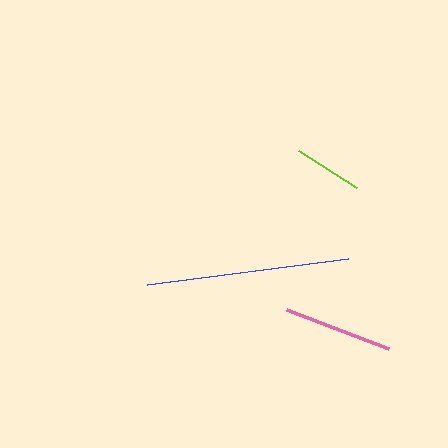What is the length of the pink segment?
The pink segment is approximately 109 pixels long.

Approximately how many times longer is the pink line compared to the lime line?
The pink line is approximately 1.6 times the length of the lime line.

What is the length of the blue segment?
The blue segment is approximately 203 pixels long.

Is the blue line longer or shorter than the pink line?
The blue line is longer than the pink line.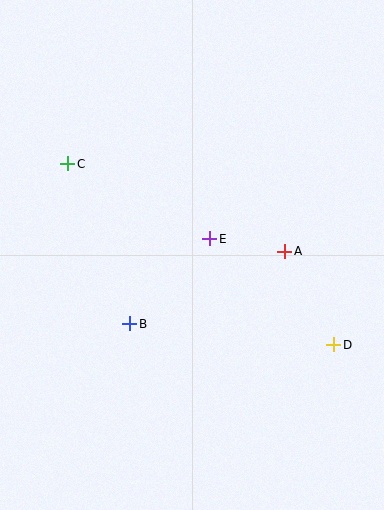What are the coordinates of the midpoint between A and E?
The midpoint between A and E is at (247, 245).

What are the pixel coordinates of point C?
Point C is at (68, 164).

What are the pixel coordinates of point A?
Point A is at (285, 251).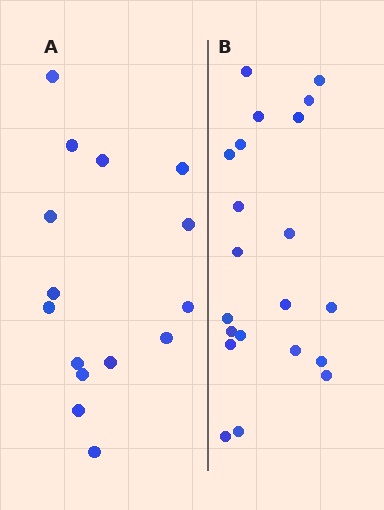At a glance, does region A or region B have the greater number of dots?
Region B (the right region) has more dots.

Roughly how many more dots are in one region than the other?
Region B has about 6 more dots than region A.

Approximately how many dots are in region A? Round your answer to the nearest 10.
About 20 dots. (The exact count is 15, which rounds to 20.)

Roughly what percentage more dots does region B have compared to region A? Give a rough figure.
About 40% more.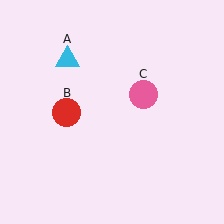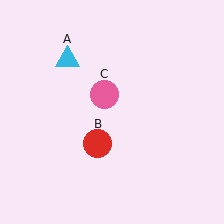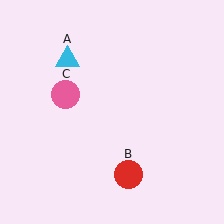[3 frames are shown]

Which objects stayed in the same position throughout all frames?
Cyan triangle (object A) remained stationary.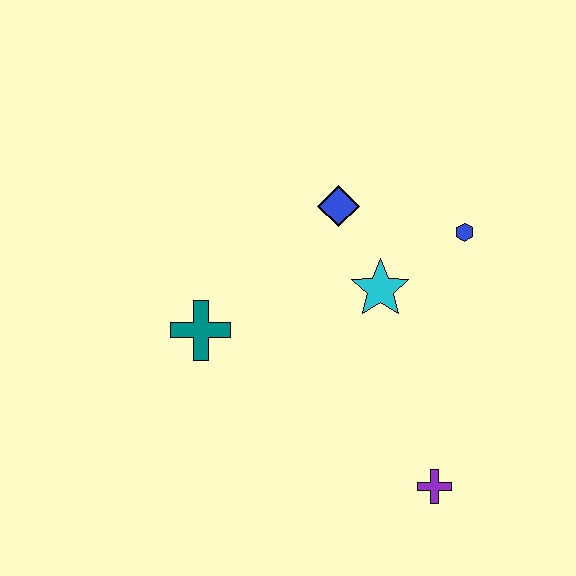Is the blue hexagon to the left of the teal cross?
No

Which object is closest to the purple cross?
The cyan star is closest to the purple cross.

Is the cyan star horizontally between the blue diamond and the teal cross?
No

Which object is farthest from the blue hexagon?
The teal cross is farthest from the blue hexagon.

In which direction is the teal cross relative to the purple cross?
The teal cross is to the left of the purple cross.